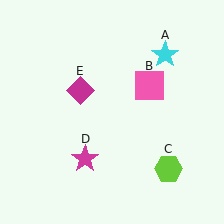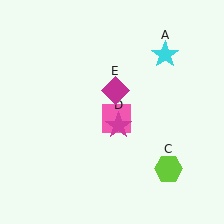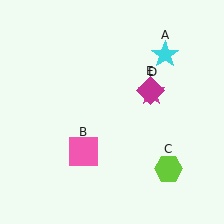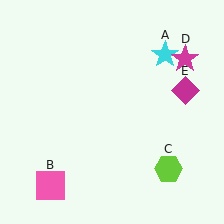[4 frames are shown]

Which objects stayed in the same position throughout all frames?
Cyan star (object A) and lime hexagon (object C) remained stationary.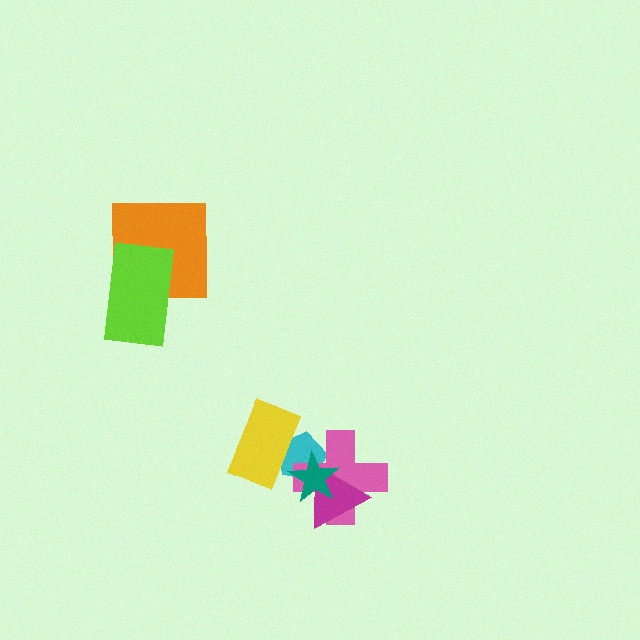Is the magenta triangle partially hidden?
Yes, it is partially covered by another shape.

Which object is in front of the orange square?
The lime rectangle is in front of the orange square.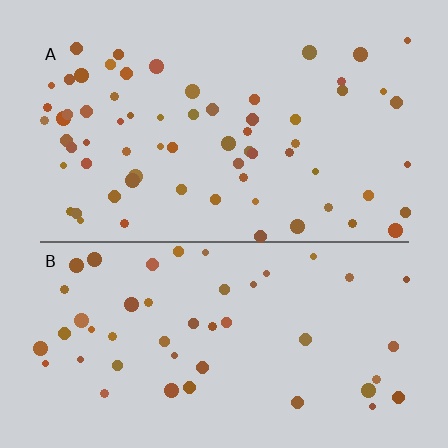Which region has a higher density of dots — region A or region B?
A (the top).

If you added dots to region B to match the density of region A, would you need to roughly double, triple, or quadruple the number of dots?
Approximately double.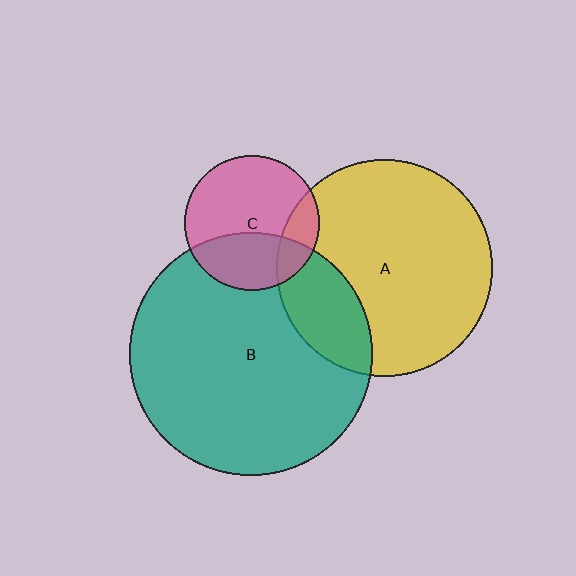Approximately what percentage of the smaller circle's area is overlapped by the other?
Approximately 15%.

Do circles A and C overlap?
Yes.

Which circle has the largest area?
Circle B (teal).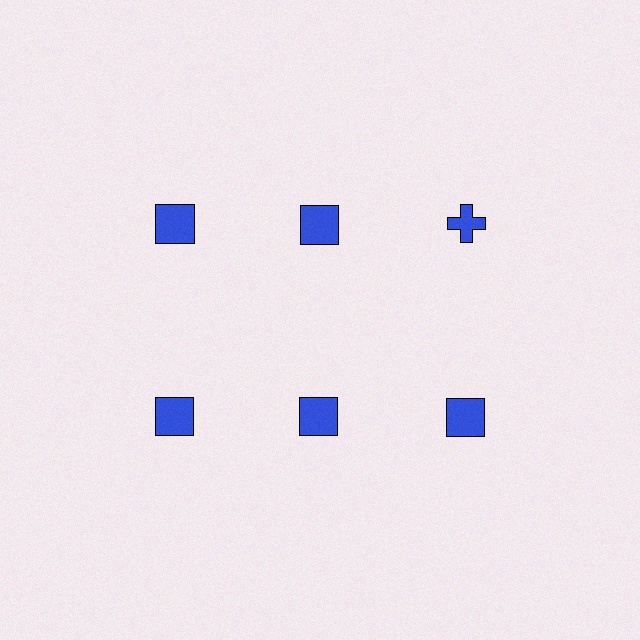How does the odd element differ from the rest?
It has a different shape: cross instead of square.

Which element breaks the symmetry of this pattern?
The blue cross in the top row, center column breaks the symmetry. All other shapes are blue squares.